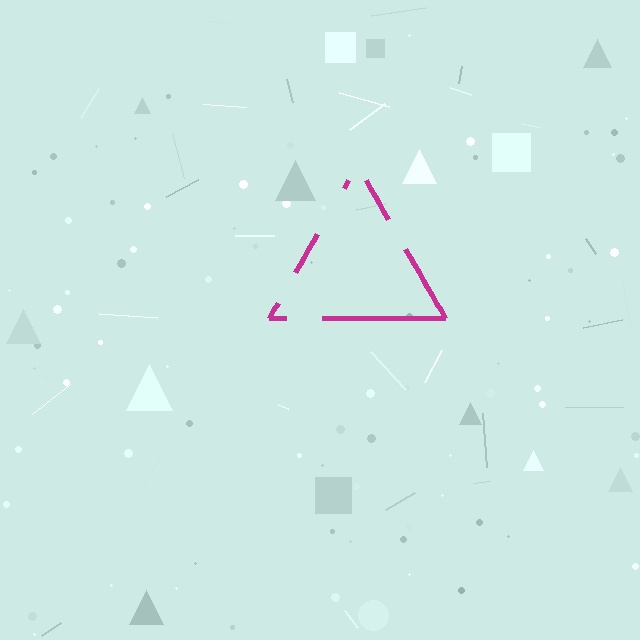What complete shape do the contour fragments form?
The contour fragments form a triangle.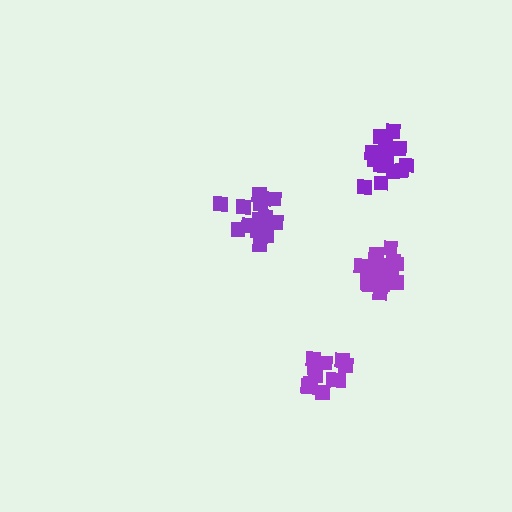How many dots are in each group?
Group 1: 16 dots, Group 2: 15 dots, Group 3: 12 dots, Group 4: 17 dots (60 total).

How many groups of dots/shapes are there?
There are 4 groups.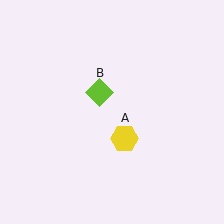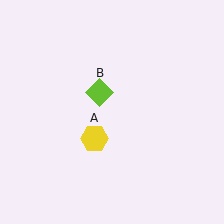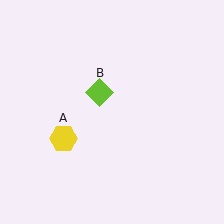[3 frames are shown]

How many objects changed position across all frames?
1 object changed position: yellow hexagon (object A).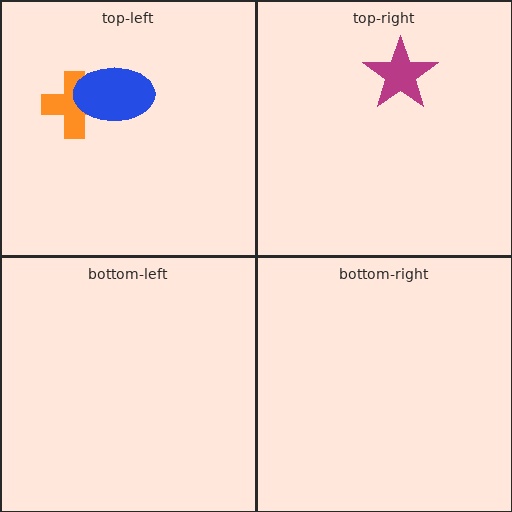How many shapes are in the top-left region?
2.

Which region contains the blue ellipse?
The top-left region.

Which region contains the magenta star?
The top-right region.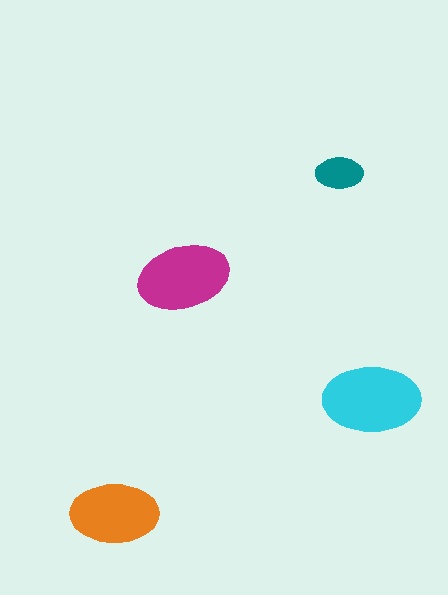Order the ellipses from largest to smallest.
the cyan one, the magenta one, the orange one, the teal one.